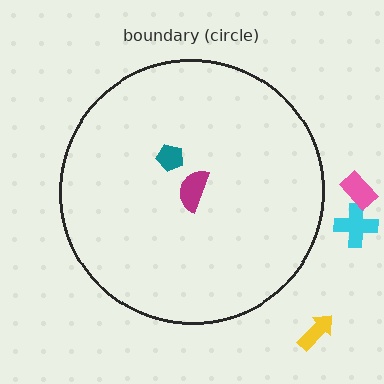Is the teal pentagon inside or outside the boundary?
Inside.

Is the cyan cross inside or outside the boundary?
Outside.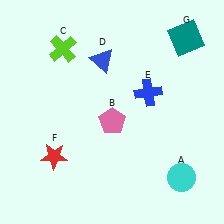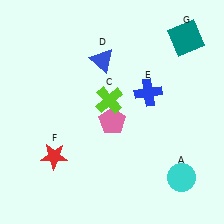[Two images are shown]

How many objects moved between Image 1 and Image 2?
1 object moved between the two images.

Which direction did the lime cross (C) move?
The lime cross (C) moved down.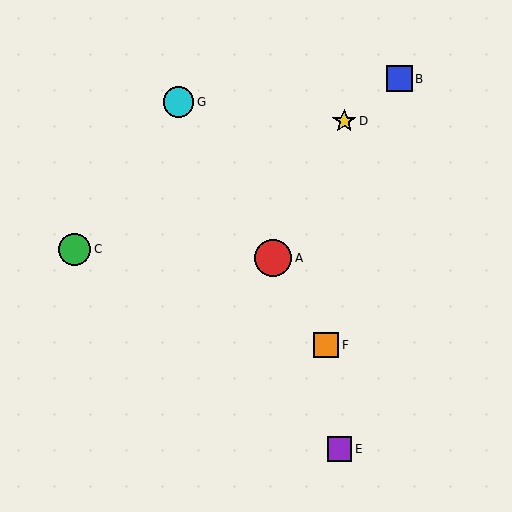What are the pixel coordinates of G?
Object G is at (179, 102).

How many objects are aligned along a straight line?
3 objects (A, F, G) are aligned along a straight line.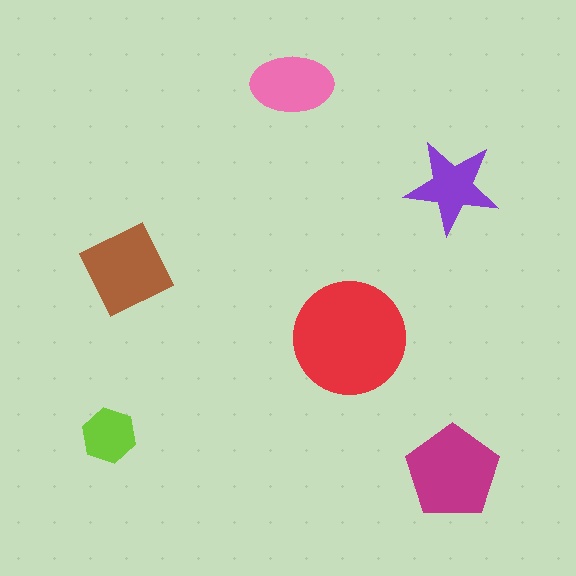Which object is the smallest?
The lime hexagon.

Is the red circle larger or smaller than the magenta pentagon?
Larger.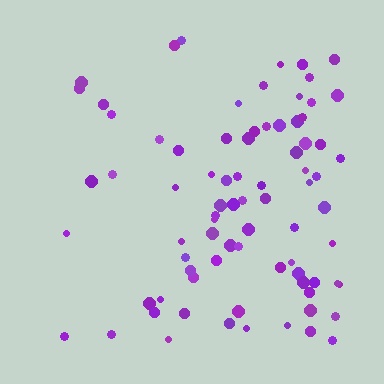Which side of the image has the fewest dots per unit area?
The left.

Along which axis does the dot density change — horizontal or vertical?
Horizontal.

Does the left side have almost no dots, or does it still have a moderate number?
Still a moderate number, just noticeably fewer than the right.